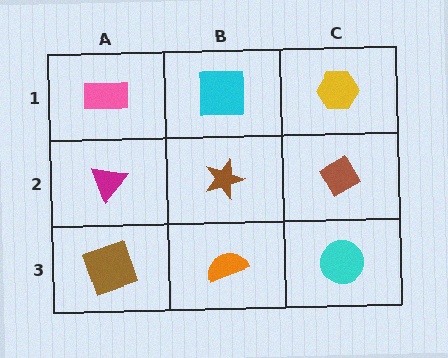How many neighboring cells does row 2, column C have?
3.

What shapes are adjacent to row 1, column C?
A brown diamond (row 2, column C), a cyan square (row 1, column B).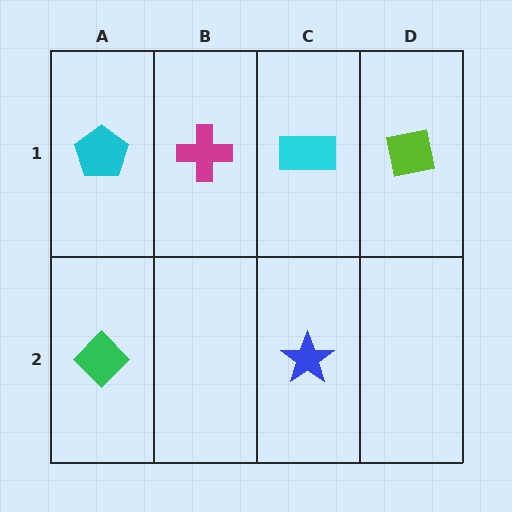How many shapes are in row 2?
2 shapes.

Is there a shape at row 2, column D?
No, that cell is empty.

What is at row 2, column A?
A green diamond.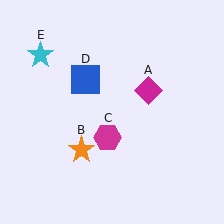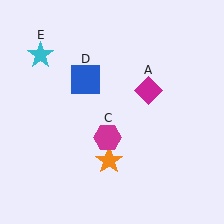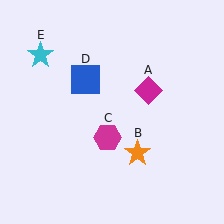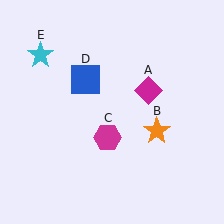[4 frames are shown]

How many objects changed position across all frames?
1 object changed position: orange star (object B).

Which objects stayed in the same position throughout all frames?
Magenta diamond (object A) and magenta hexagon (object C) and blue square (object D) and cyan star (object E) remained stationary.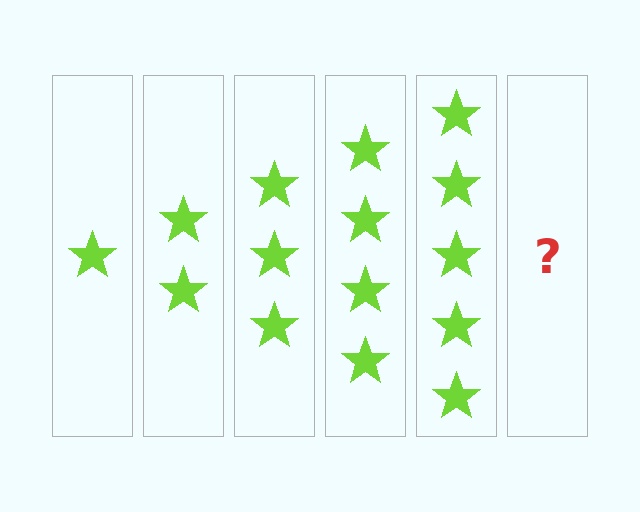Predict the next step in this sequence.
The next step is 6 stars.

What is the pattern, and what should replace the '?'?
The pattern is that each step adds one more star. The '?' should be 6 stars.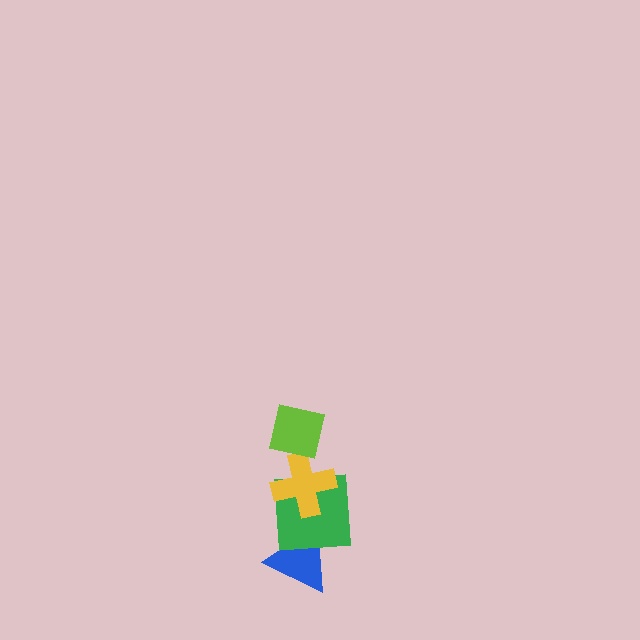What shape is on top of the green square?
The yellow cross is on top of the green square.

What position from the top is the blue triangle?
The blue triangle is 4th from the top.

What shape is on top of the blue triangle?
The green square is on top of the blue triangle.